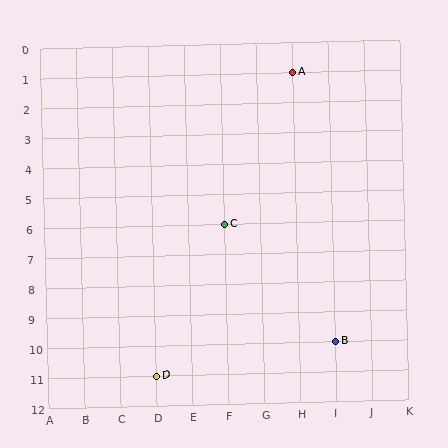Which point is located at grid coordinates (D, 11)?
Point D is at (D, 11).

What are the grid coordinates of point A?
Point A is at grid coordinates (H, 1).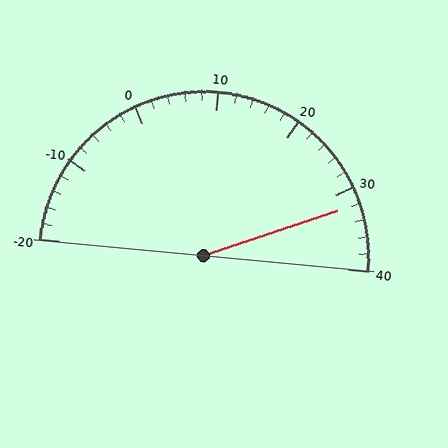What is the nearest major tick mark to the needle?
The nearest major tick mark is 30.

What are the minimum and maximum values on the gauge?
The gauge ranges from -20 to 40.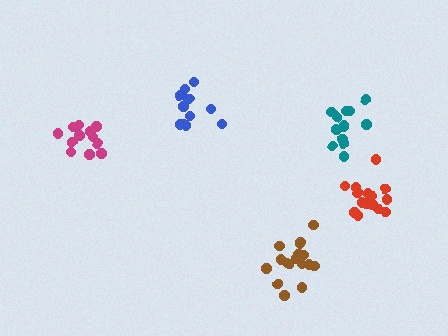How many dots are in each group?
Group 1: 17 dots, Group 2: 16 dots, Group 3: 12 dots, Group 4: 12 dots, Group 5: 13 dots (70 total).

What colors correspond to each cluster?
The clusters are colored: brown, red, blue, magenta, teal.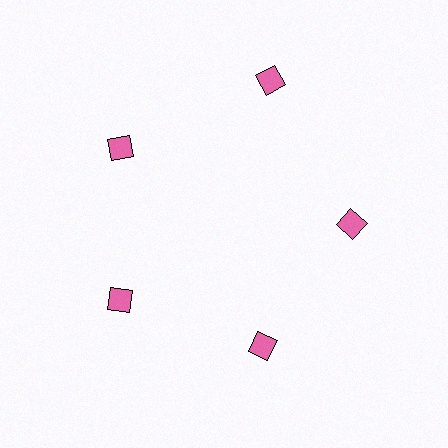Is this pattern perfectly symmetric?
No. The 5 pink squares are arranged in a ring, but one element near the 1 o'clock position is pushed outward from the center, breaking the 5-fold rotational symmetry.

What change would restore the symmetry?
The symmetry would be restored by moving it inward, back onto the ring so that all 5 squares sit at equal angles and equal distance from the center.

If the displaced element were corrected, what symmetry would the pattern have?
It would have 5-fold rotational symmetry — the pattern would map onto itself every 72 degrees.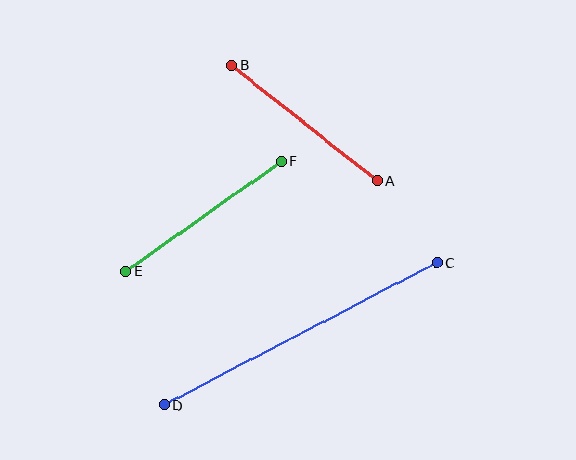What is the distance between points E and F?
The distance is approximately 190 pixels.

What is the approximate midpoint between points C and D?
The midpoint is at approximately (300, 334) pixels.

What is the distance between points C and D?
The distance is approximately 308 pixels.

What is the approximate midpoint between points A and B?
The midpoint is at approximately (304, 123) pixels.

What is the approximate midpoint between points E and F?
The midpoint is at approximately (204, 216) pixels.